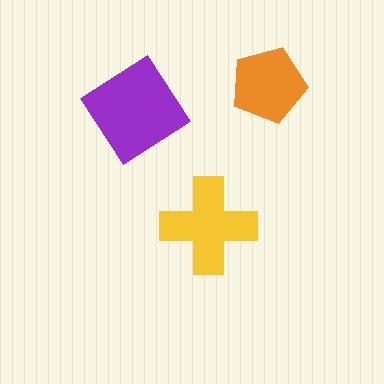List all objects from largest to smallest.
The purple diamond, the yellow cross, the orange pentagon.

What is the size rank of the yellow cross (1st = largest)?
2nd.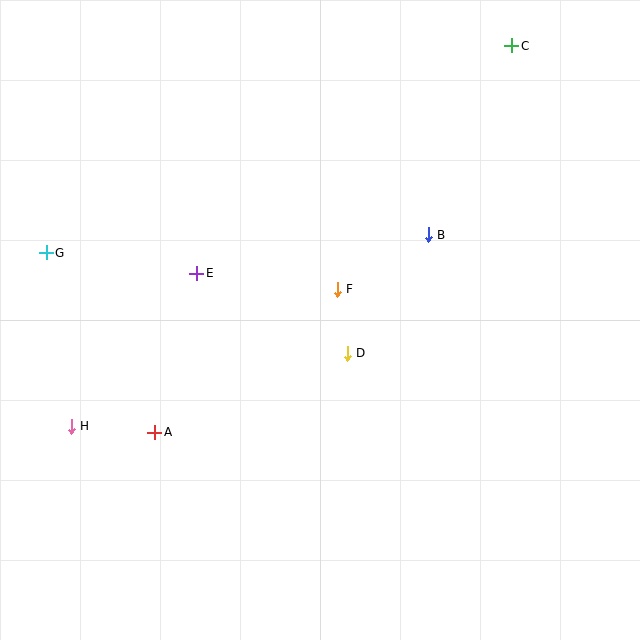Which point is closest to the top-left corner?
Point G is closest to the top-left corner.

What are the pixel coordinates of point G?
Point G is at (46, 253).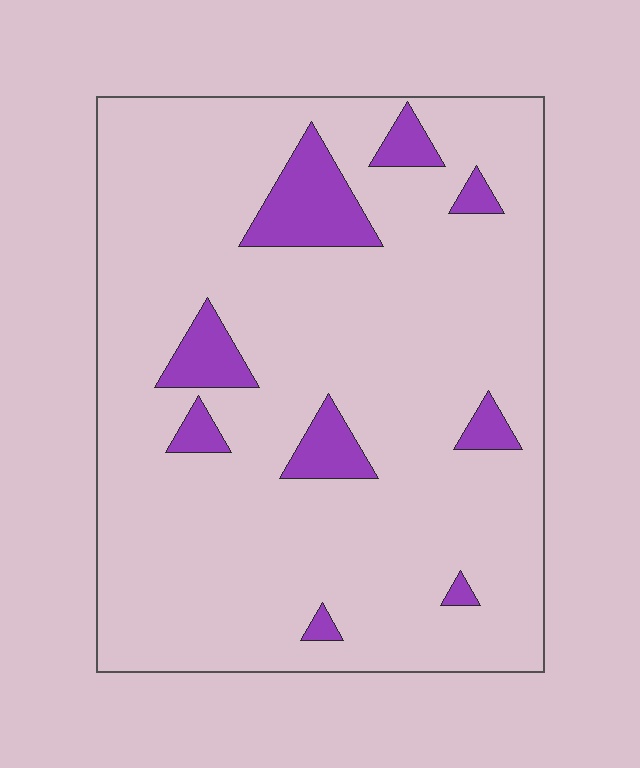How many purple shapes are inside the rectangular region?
9.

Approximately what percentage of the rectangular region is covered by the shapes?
Approximately 10%.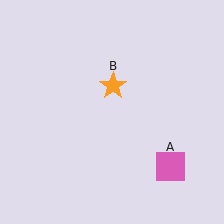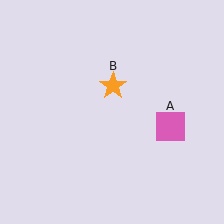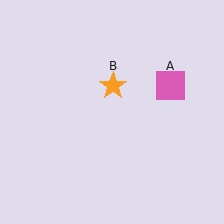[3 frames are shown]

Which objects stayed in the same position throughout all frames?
Orange star (object B) remained stationary.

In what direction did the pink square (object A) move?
The pink square (object A) moved up.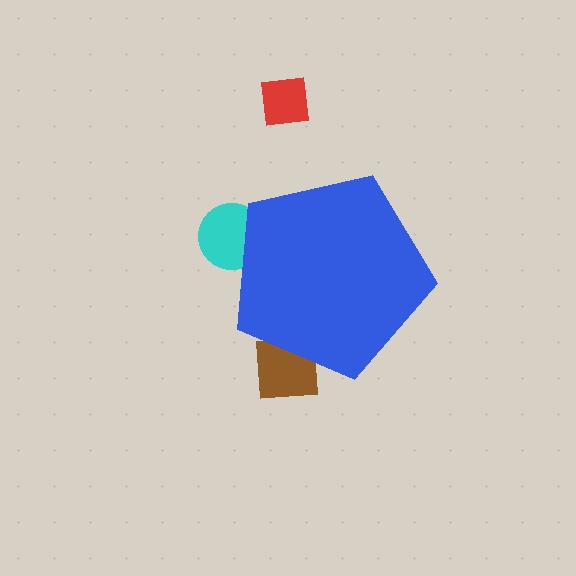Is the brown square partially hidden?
Yes, the brown square is partially hidden behind the blue pentagon.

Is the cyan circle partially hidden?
Yes, the cyan circle is partially hidden behind the blue pentagon.